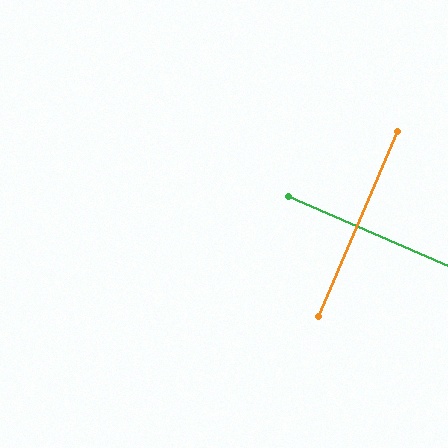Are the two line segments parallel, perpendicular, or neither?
Perpendicular — they meet at approximately 90°.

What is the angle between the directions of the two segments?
Approximately 90 degrees.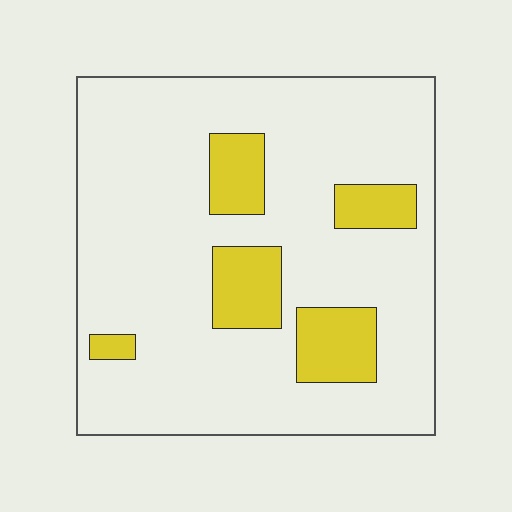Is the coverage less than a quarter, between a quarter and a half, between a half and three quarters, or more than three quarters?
Less than a quarter.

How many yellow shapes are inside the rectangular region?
5.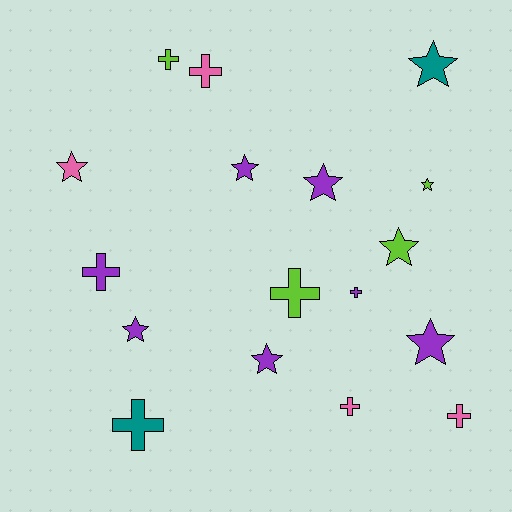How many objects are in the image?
There are 17 objects.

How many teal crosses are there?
There is 1 teal cross.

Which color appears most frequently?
Purple, with 7 objects.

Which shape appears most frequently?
Star, with 9 objects.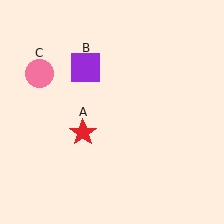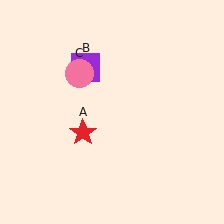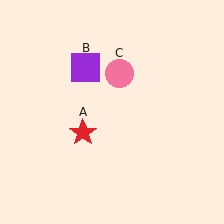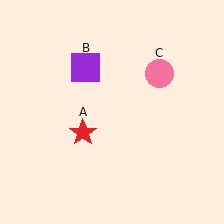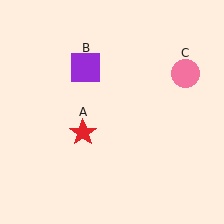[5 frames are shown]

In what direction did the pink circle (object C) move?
The pink circle (object C) moved right.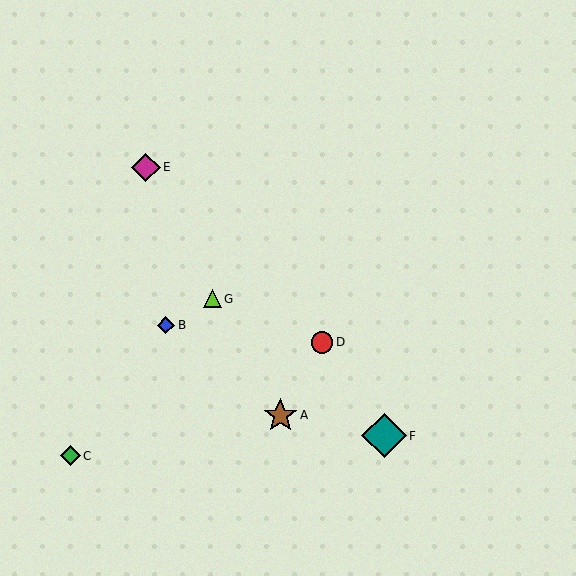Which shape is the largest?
The teal diamond (labeled F) is the largest.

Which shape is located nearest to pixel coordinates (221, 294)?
The lime triangle (labeled G) at (212, 299) is nearest to that location.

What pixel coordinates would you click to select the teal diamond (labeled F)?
Click at (384, 436) to select the teal diamond F.